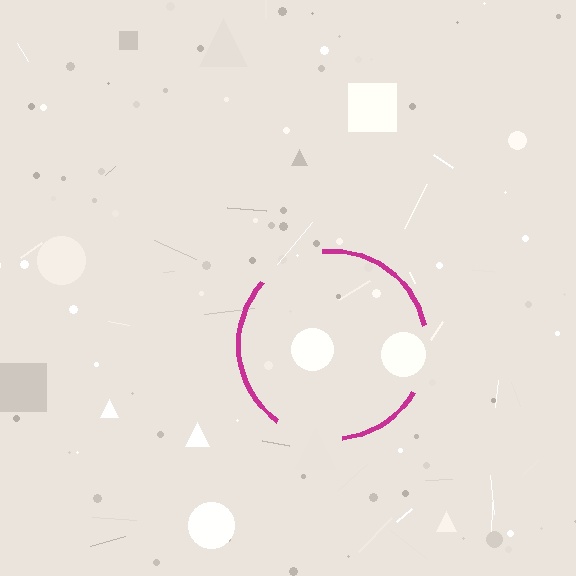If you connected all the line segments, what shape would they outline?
They would outline a circle.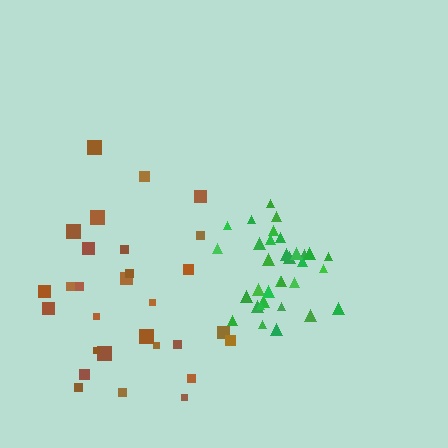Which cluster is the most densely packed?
Green.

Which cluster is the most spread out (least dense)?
Brown.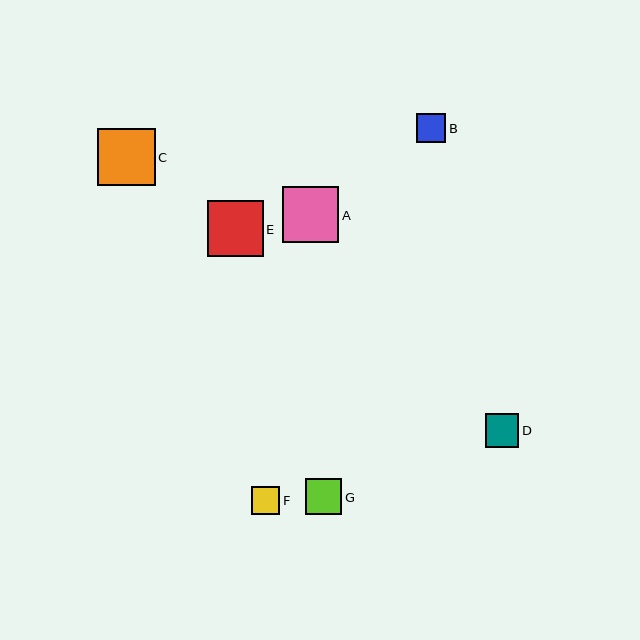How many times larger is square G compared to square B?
Square G is approximately 1.2 times the size of square B.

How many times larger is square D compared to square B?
Square D is approximately 1.1 times the size of square B.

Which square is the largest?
Square C is the largest with a size of approximately 58 pixels.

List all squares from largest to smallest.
From largest to smallest: C, A, E, G, D, B, F.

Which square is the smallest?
Square F is the smallest with a size of approximately 29 pixels.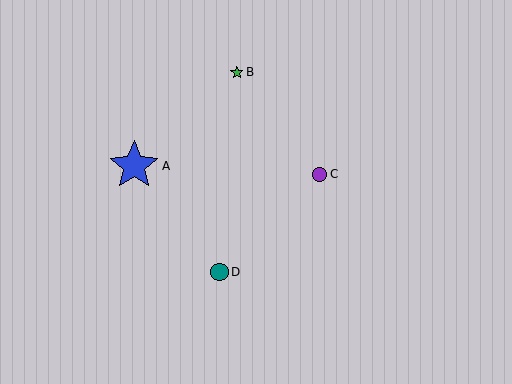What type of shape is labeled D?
Shape D is a teal circle.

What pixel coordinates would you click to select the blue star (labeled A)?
Click at (134, 166) to select the blue star A.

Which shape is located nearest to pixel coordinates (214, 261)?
The teal circle (labeled D) at (219, 272) is nearest to that location.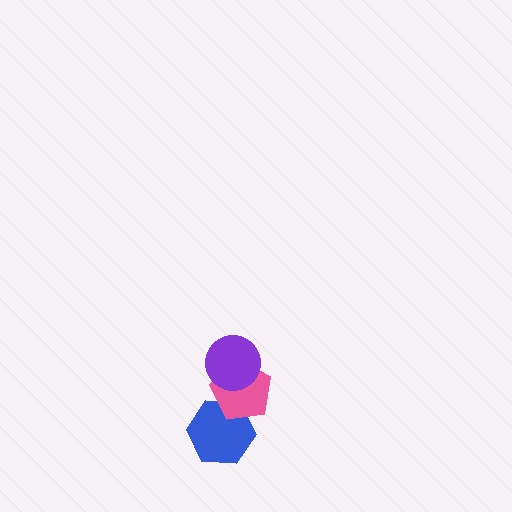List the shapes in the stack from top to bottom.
From top to bottom: the purple circle, the pink pentagon, the blue hexagon.